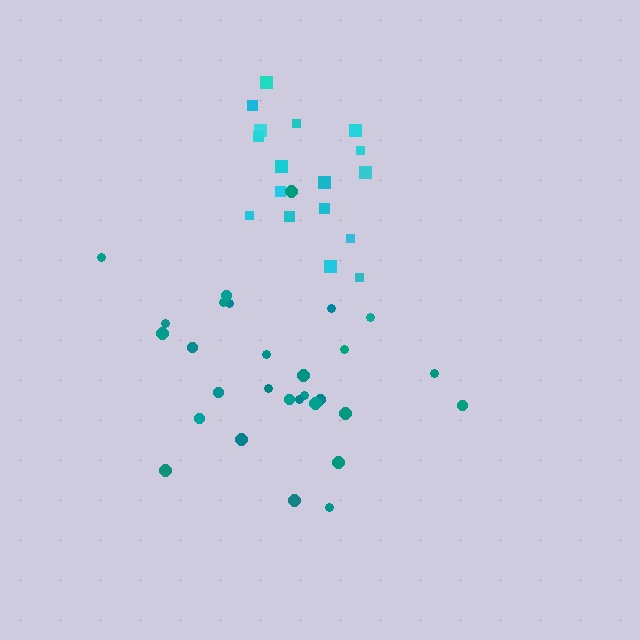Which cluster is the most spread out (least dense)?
Teal.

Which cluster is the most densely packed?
Cyan.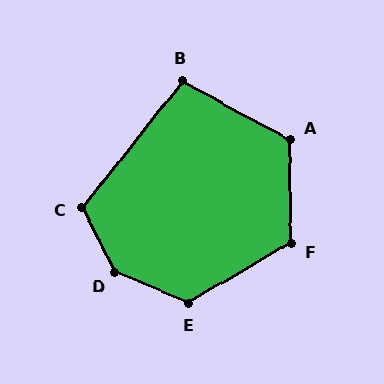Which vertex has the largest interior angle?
D, at approximately 140 degrees.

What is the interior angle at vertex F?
Approximately 120 degrees (obtuse).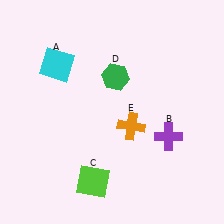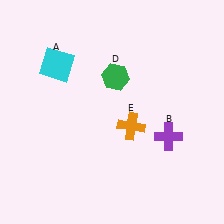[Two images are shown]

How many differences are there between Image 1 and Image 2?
There is 1 difference between the two images.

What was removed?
The lime square (C) was removed in Image 2.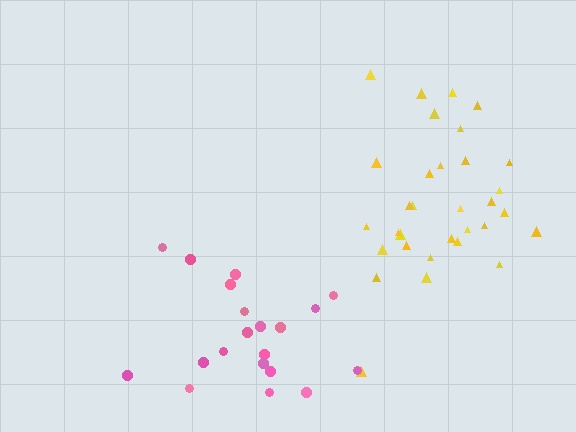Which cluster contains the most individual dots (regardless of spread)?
Yellow (32).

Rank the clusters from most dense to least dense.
yellow, pink.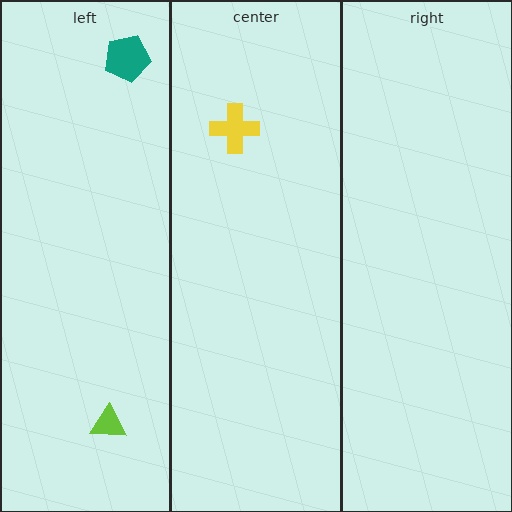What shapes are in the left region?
The lime triangle, the teal pentagon.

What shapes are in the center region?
The yellow cross.